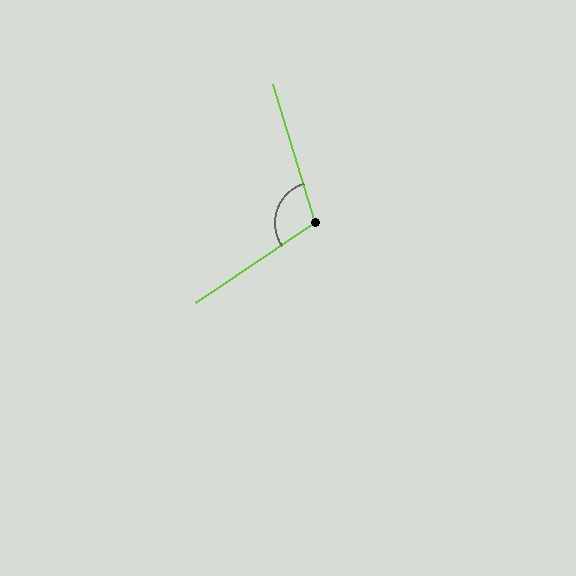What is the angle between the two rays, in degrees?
Approximately 107 degrees.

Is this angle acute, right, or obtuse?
It is obtuse.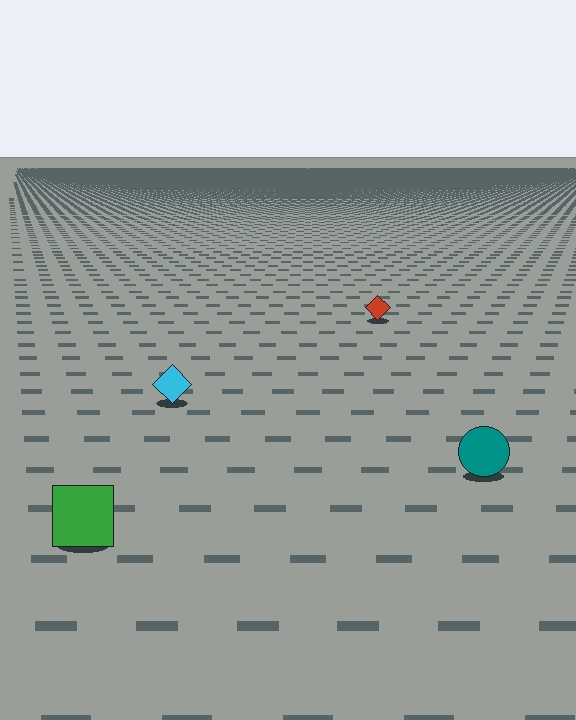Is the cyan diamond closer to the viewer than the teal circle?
No. The teal circle is closer — you can tell from the texture gradient: the ground texture is coarser near it.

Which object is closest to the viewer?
The green square is closest. The texture marks near it are larger and more spread out.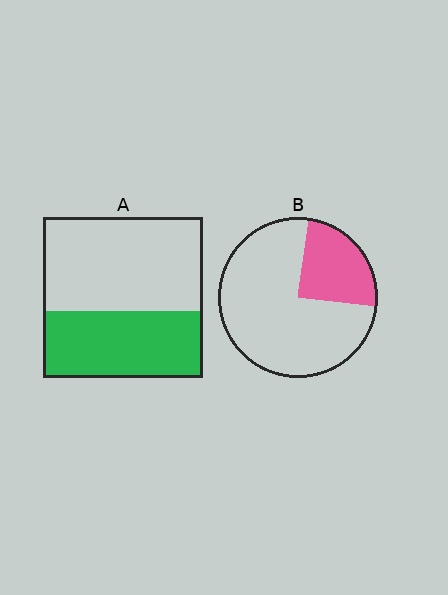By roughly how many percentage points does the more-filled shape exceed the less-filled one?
By roughly 15 percentage points (A over B).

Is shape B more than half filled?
No.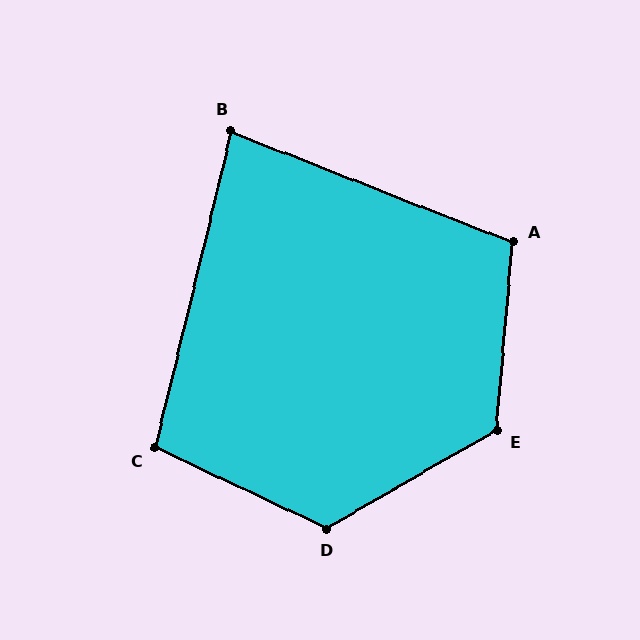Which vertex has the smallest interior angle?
B, at approximately 82 degrees.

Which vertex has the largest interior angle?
D, at approximately 125 degrees.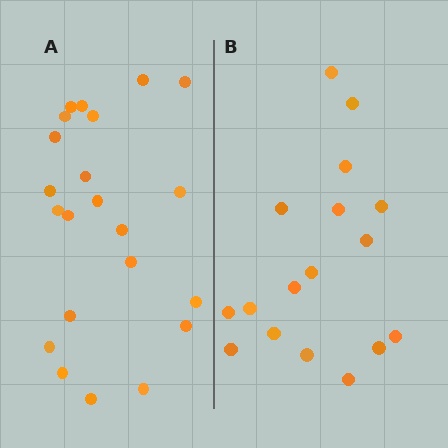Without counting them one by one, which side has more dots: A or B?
Region A (the left region) has more dots.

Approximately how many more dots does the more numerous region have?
Region A has about 5 more dots than region B.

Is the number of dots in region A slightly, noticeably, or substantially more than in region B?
Region A has noticeably more, but not dramatically so. The ratio is roughly 1.3 to 1.